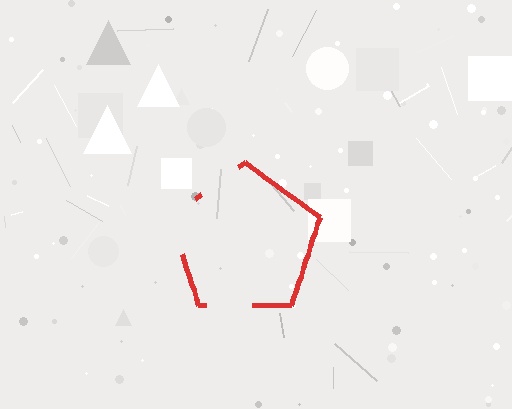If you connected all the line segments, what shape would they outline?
They would outline a pentagon.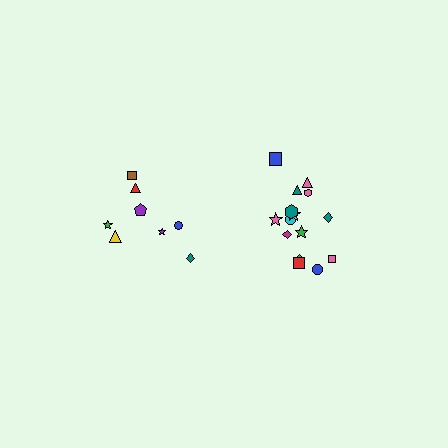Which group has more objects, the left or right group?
The right group.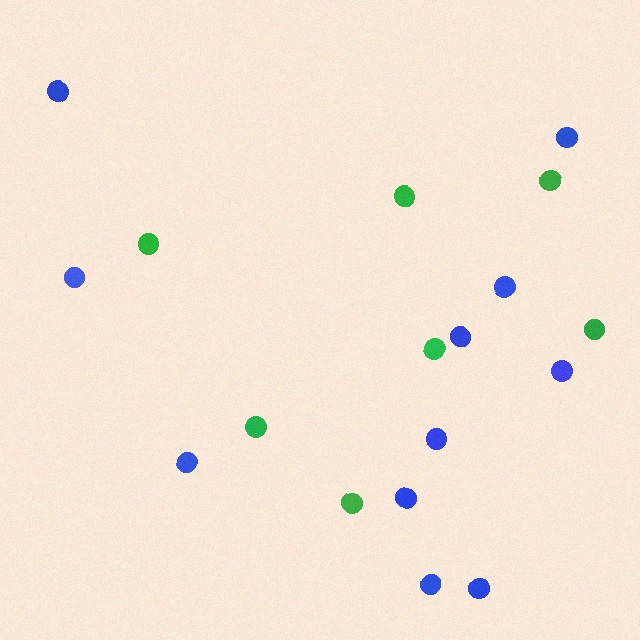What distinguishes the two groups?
There are 2 groups: one group of blue circles (11) and one group of green circles (7).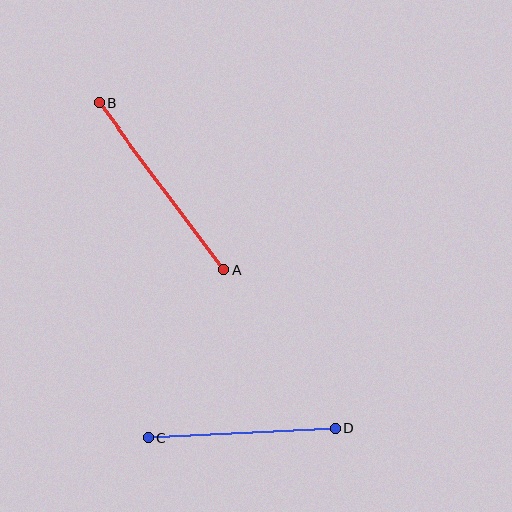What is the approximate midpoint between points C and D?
The midpoint is at approximately (242, 433) pixels.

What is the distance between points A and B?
The distance is approximately 208 pixels.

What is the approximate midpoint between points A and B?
The midpoint is at approximately (161, 186) pixels.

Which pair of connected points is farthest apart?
Points A and B are farthest apart.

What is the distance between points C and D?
The distance is approximately 187 pixels.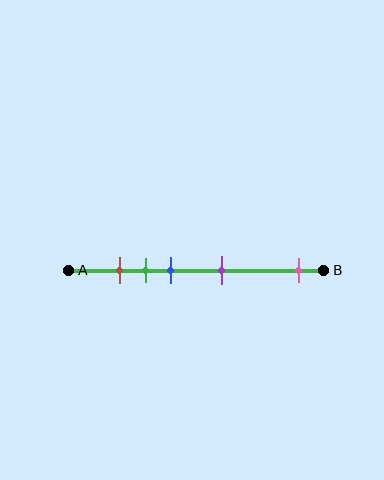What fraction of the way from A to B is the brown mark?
The brown mark is approximately 20% (0.2) of the way from A to B.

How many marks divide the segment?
There are 5 marks dividing the segment.